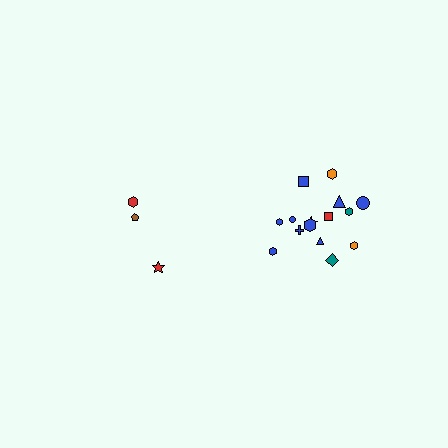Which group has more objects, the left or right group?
The right group.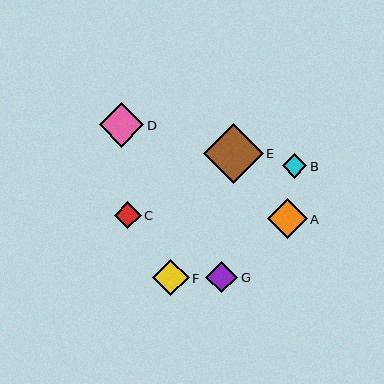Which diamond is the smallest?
Diamond B is the smallest with a size of approximately 24 pixels.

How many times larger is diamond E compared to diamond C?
Diamond E is approximately 2.2 times the size of diamond C.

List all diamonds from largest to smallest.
From largest to smallest: E, D, A, F, G, C, B.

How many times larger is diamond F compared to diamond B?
Diamond F is approximately 1.5 times the size of diamond B.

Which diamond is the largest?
Diamond E is the largest with a size of approximately 60 pixels.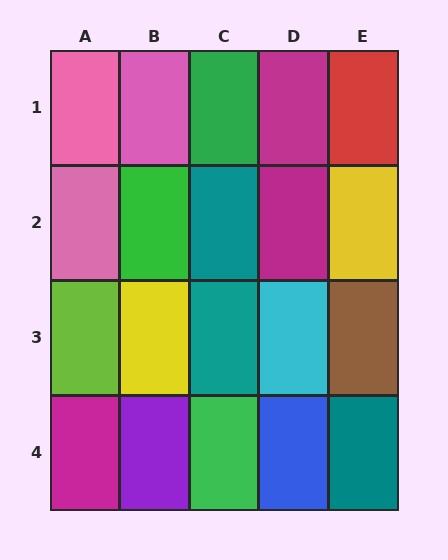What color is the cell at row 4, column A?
Magenta.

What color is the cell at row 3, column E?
Brown.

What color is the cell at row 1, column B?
Pink.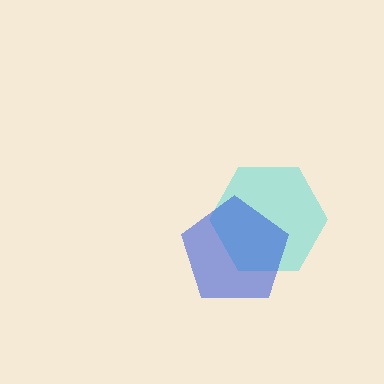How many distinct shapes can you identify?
There are 2 distinct shapes: a cyan hexagon, a blue pentagon.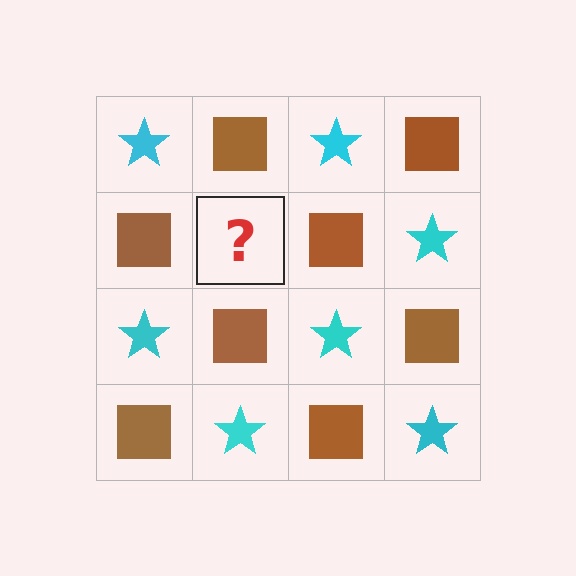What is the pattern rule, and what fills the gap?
The rule is that it alternates cyan star and brown square in a checkerboard pattern. The gap should be filled with a cyan star.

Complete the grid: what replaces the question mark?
The question mark should be replaced with a cyan star.